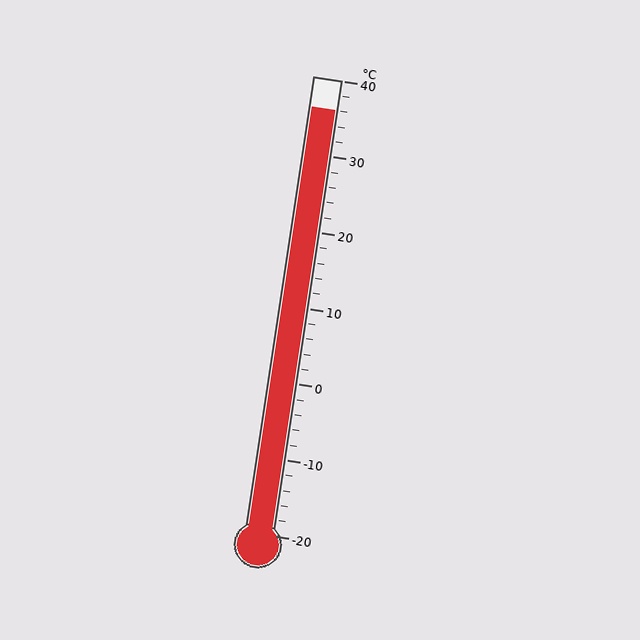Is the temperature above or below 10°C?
The temperature is above 10°C.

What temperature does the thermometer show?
The thermometer shows approximately 36°C.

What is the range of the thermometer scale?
The thermometer scale ranges from -20°C to 40°C.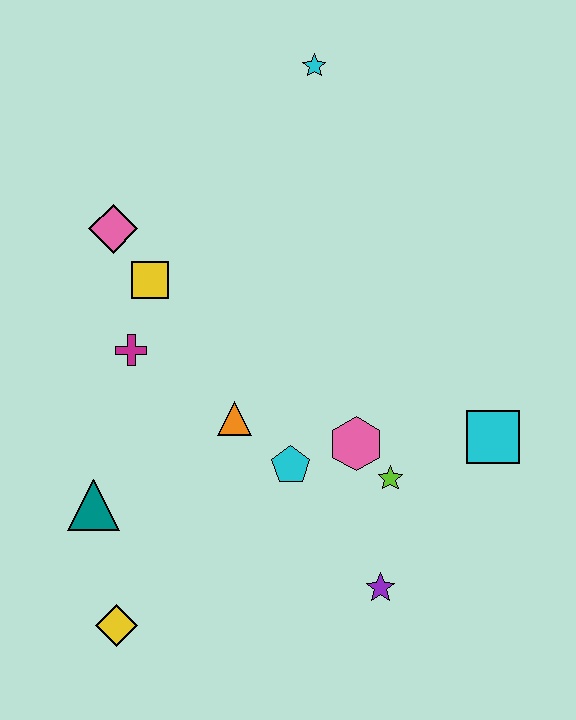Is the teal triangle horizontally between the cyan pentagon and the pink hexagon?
No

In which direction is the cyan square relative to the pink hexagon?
The cyan square is to the right of the pink hexagon.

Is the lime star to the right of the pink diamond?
Yes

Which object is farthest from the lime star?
The cyan star is farthest from the lime star.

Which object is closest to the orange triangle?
The cyan pentagon is closest to the orange triangle.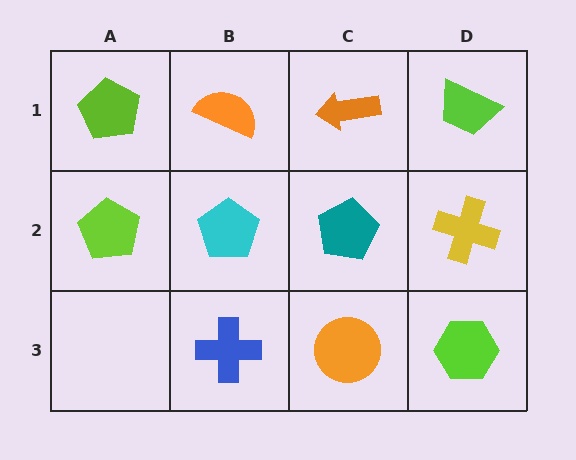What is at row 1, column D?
A lime trapezoid.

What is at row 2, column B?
A cyan pentagon.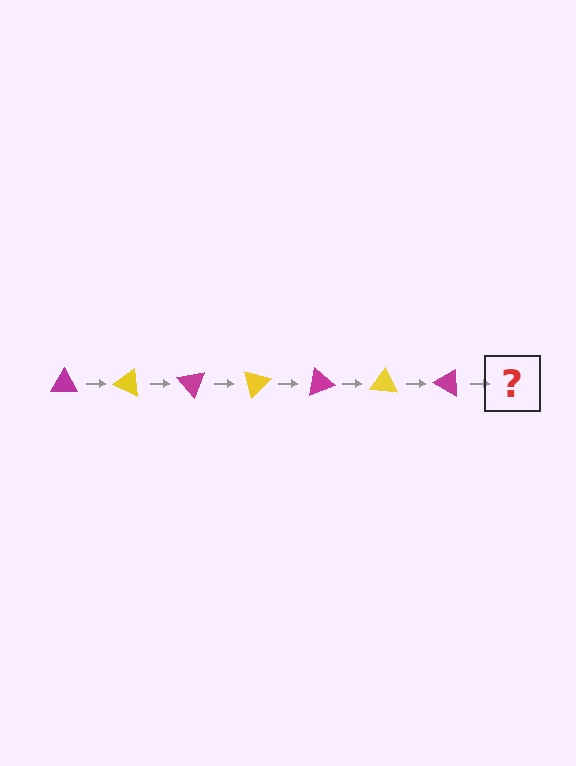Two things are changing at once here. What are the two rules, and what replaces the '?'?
The two rules are that it rotates 25 degrees each step and the color cycles through magenta and yellow. The '?' should be a yellow triangle, rotated 175 degrees from the start.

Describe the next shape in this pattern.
It should be a yellow triangle, rotated 175 degrees from the start.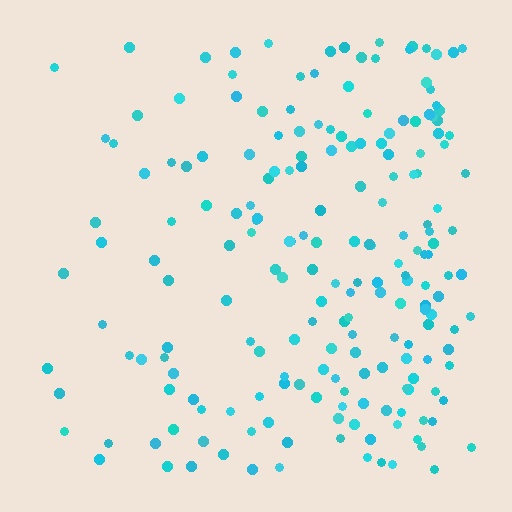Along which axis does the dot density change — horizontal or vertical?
Horizontal.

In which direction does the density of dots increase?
From left to right, with the right side densest.